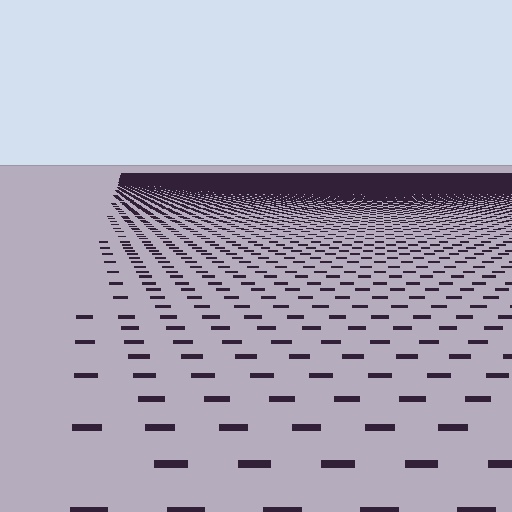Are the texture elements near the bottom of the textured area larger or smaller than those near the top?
Larger. Near the bottom, elements are closer to the viewer and appear at a bigger on-screen size.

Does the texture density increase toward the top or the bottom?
Density increases toward the top.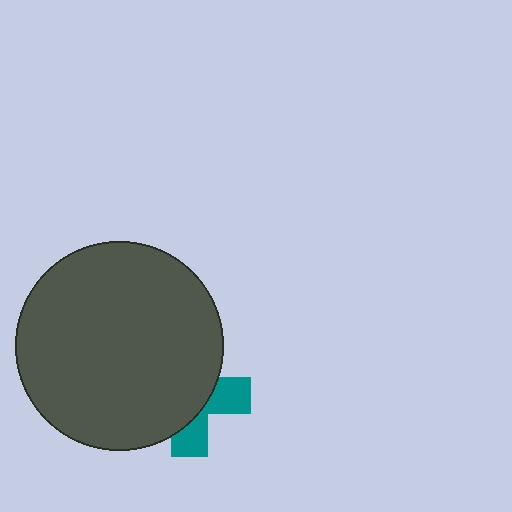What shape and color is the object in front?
The object in front is a dark gray circle.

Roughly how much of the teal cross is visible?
A small part of it is visible (roughly 35%).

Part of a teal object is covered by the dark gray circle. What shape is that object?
It is a cross.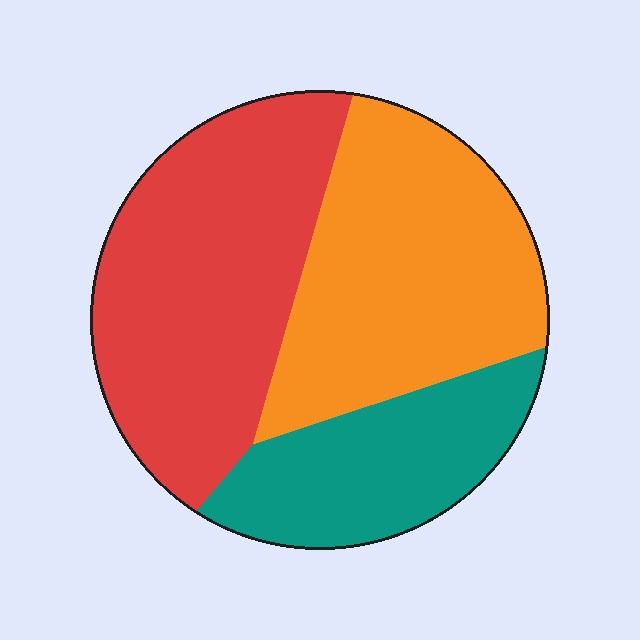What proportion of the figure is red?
Red takes up between a quarter and a half of the figure.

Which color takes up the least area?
Teal, at roughly 20%.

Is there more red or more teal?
Red.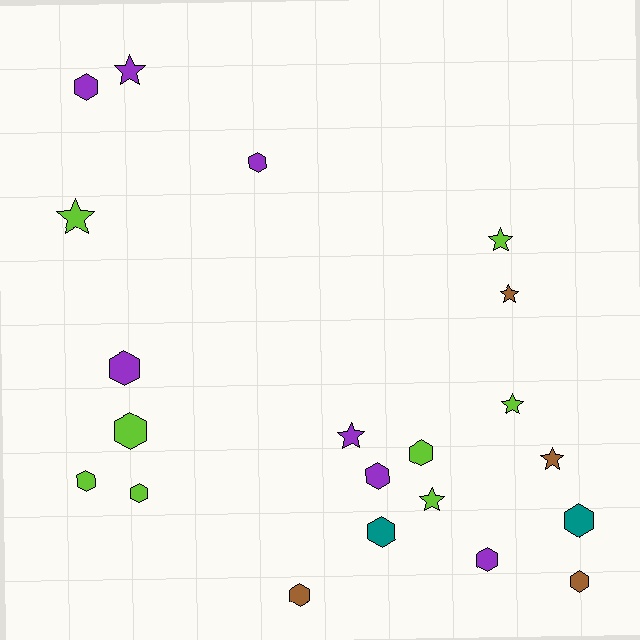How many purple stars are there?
There are 2 purple stars.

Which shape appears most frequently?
Hexagon, with 13 objects.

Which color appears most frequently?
Lime, with 8 objects.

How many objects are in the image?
There are 21 objects.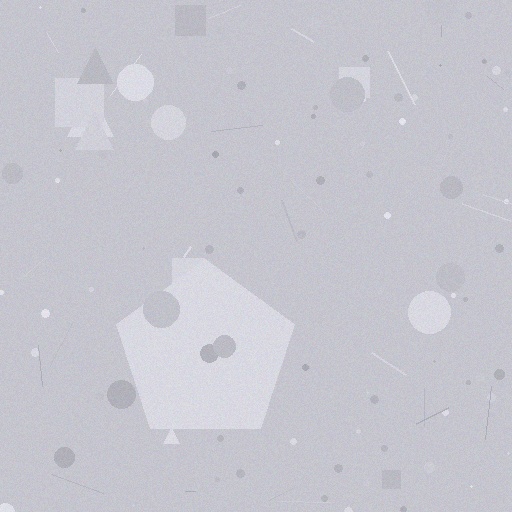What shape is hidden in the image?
A pentagon is hidden in the image.